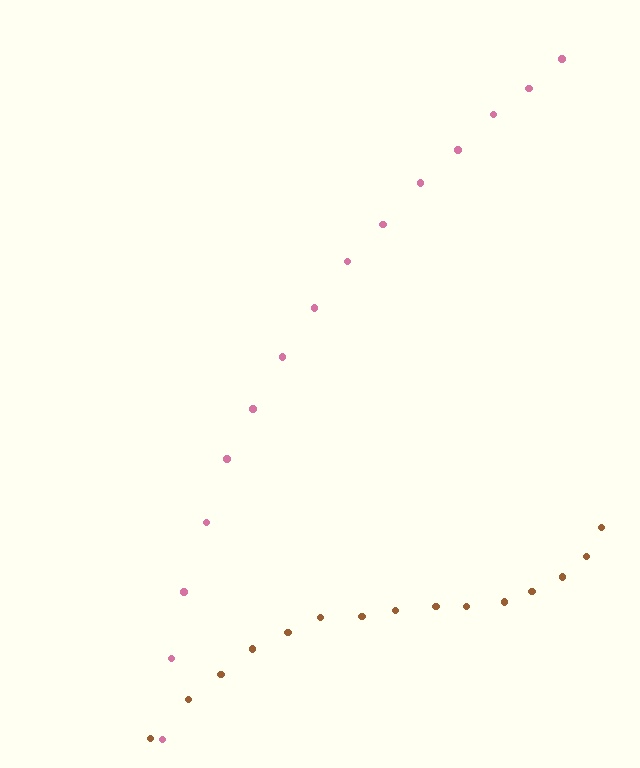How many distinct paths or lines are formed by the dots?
There are 2 distinct paths.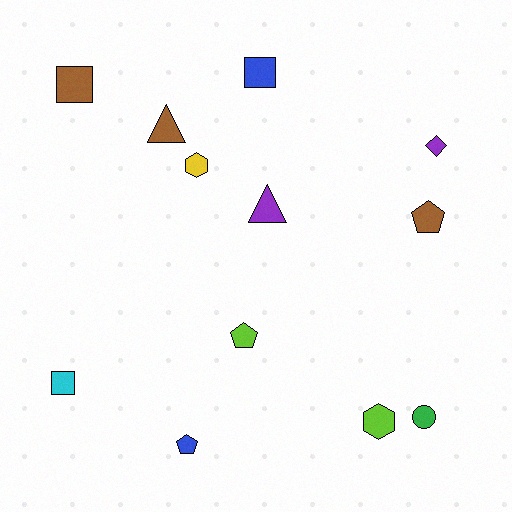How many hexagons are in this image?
There are 2 hexagons.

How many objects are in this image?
There are 12 objects.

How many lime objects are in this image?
There are 2 lime objects.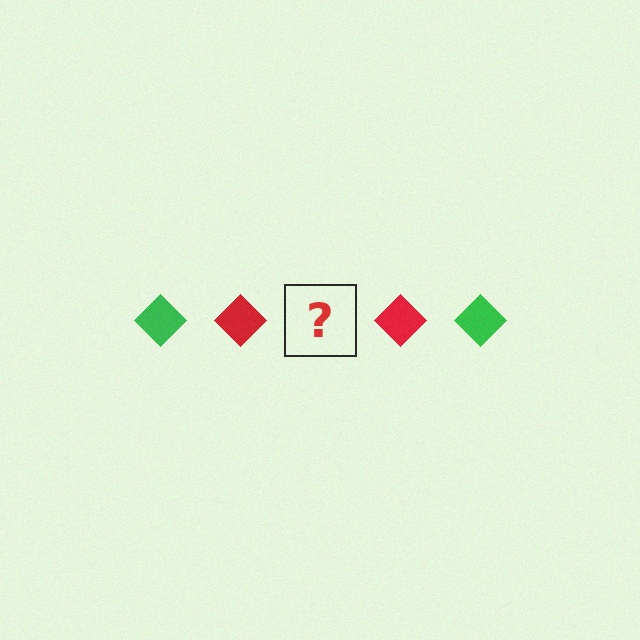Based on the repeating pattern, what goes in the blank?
The blank should be a green diamond.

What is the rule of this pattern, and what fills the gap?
The rule is that the pattern cycles through green, red diamonds. The gap should be filled with a green diamond.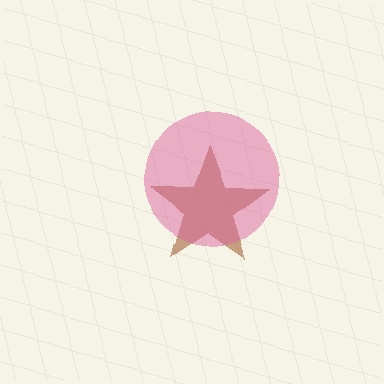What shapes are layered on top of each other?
The layered shapes are: a brown star, a pink circle.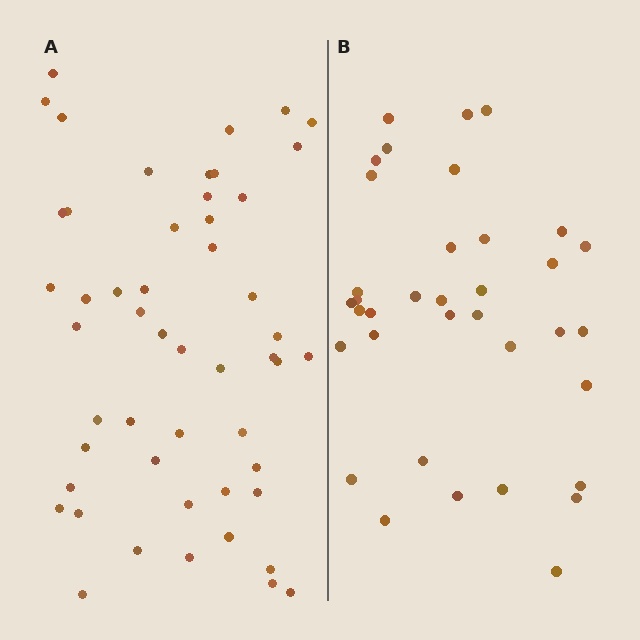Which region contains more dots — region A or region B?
Region A (the left region) has more dots.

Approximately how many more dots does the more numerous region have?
Region A has approximately 15 more dots than region B.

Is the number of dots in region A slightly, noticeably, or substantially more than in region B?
Region A has noticeably more, but not dramatically so. The ratio is roughly 1.4 to 1.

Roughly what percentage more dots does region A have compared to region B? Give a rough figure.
About 40% more.